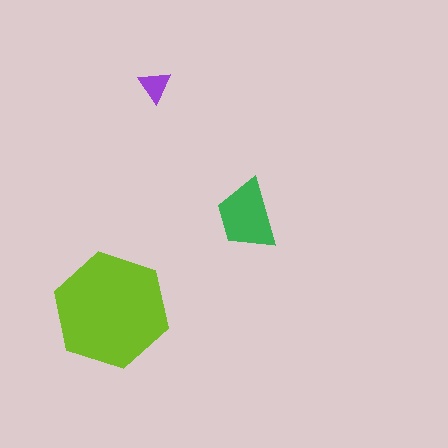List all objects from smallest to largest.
The purple triangle, the green trapezoid, the lime hexagon.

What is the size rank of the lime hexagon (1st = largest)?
1st.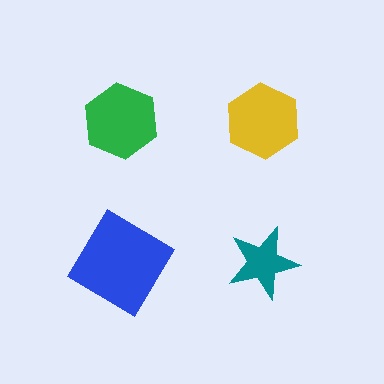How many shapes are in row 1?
2 shapes.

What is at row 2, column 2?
A teal star.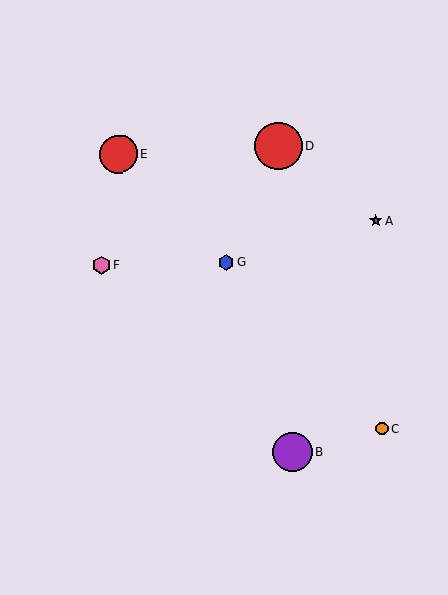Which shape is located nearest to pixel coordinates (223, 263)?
The blue hexagon (labeled G) at (226, 262) is nearest to that location.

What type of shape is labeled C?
Shape C is an orange circle.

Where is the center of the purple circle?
The center of the purple circle is at (292, 452).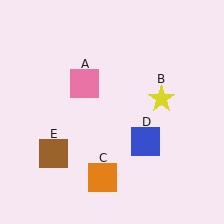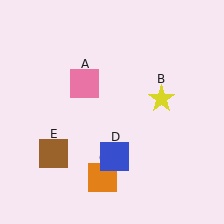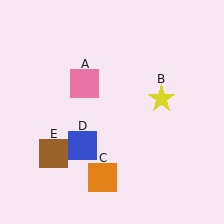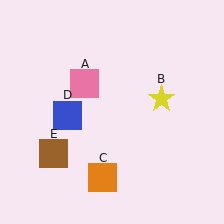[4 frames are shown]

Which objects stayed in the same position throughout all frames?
Pink square (object A) and yellow star (object B) and orange square (object C) and brown square (object E) remained stationary.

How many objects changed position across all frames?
1 object changed position: blue square (object D).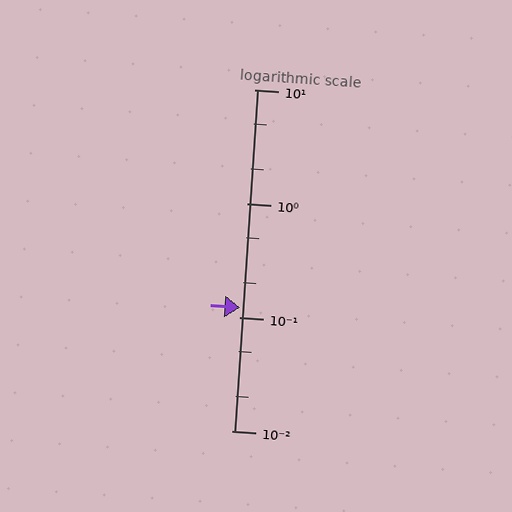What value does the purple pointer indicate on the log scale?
The pointer indicates approximately 0.12.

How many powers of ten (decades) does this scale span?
The scale spans 3 decades, from 0.01 to 10.